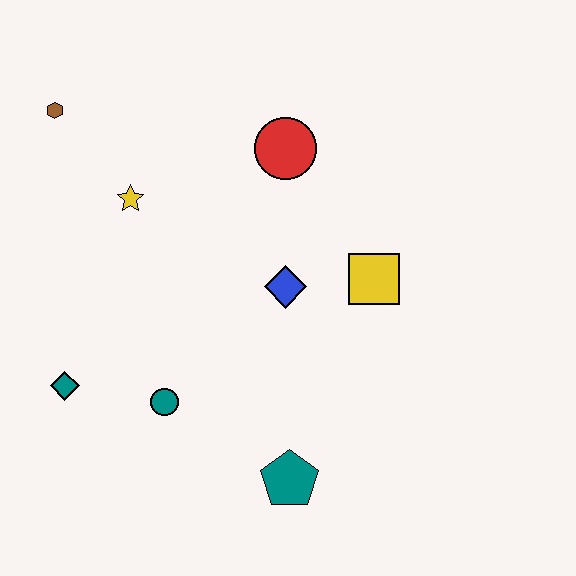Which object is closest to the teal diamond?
The teal circle is closest to the teal diamond.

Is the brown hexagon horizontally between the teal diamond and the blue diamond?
No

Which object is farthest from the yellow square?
The brown hexagon is farthest from the yellow square.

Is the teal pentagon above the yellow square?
No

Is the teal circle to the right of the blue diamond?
No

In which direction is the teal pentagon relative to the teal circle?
The teal pentagon is to the right of the teal circle.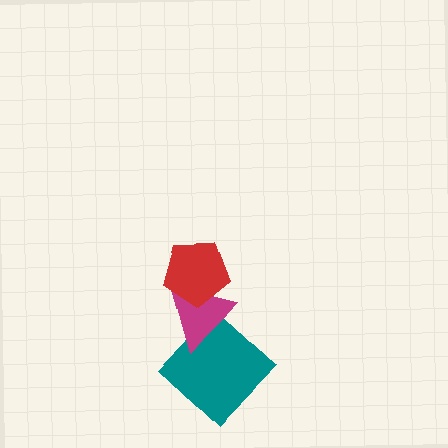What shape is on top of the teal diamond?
The magenta triangle is on top of the teal diamond.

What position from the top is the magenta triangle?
The magenta triangle is 2nd from the top.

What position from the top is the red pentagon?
The red pentagon is 1st from the top.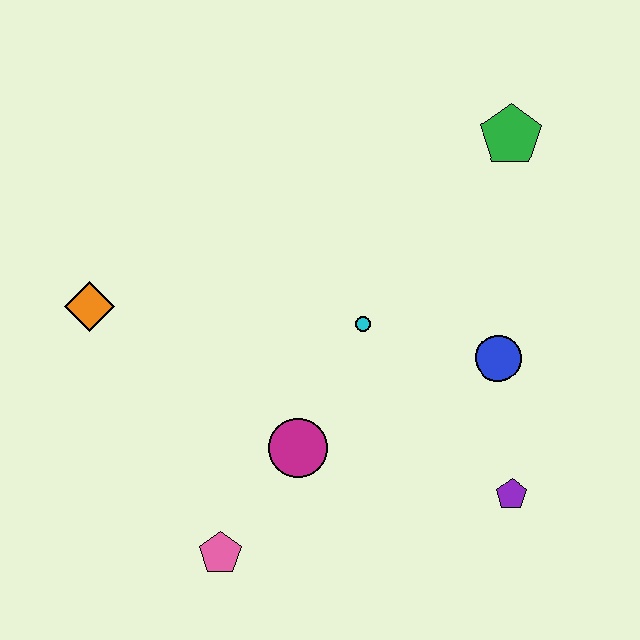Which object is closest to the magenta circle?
The pink pentagon is closest to the magenta circle.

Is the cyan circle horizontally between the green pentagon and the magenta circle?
Yes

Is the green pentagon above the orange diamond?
Yes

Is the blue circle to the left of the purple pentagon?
Yes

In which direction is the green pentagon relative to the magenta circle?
The green pentagon is above the magenta circle.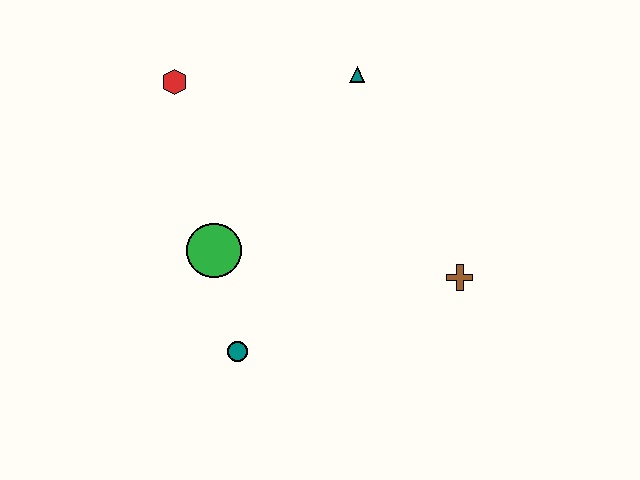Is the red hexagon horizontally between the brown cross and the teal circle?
No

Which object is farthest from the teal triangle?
The teal circle is farthest from the teal triangle.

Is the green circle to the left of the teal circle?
Yes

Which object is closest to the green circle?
The teal circle is closest to the green circle.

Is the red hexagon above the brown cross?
Yes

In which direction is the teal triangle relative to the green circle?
The teal triangle is above the green circle.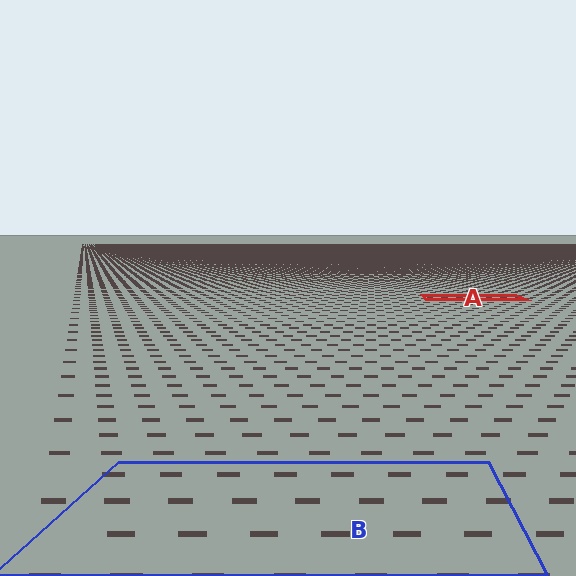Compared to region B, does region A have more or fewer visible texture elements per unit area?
Region A has more texture elements per unit area — they are packed more densely because it is farther away.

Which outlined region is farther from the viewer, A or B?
Region A is farther from the viewer — the texture elements inside it appear smaller and more densely packed.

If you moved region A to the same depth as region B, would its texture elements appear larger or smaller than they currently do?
They would appear larger. At a closer depth, the same texture elements are projected at a bigger on-screen size.